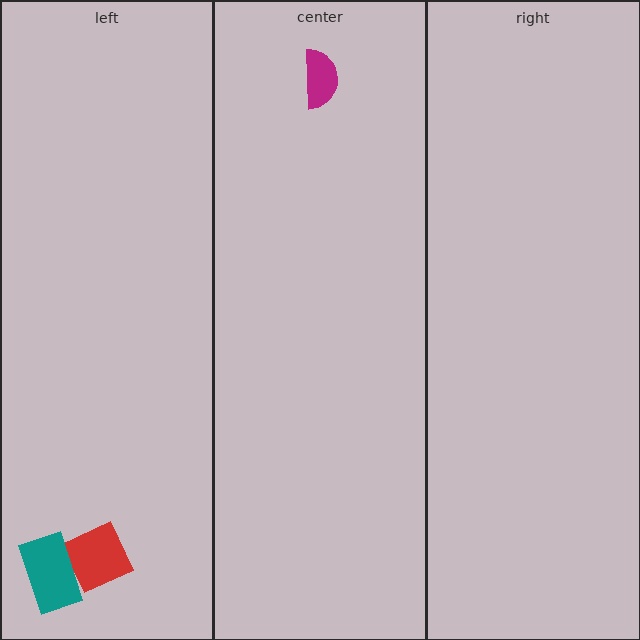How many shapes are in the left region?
2.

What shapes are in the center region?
The magenta semicircle.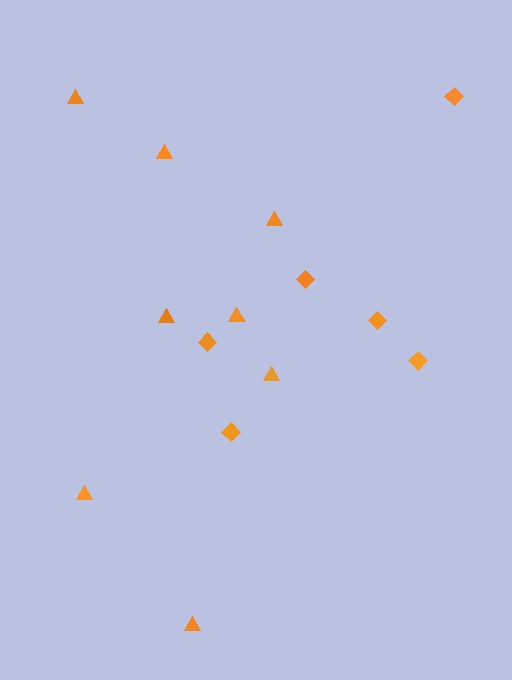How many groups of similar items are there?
There are 2 groups: one group of triangles (8) and one group of diamonds (6).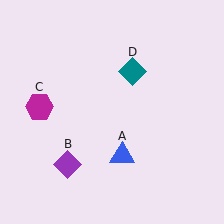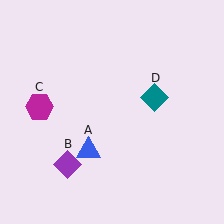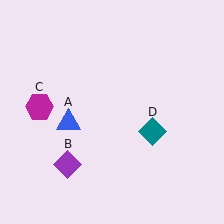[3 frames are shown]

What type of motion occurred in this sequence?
The blue triangle (object A), teal diamond (object D) rotated clockwise around the center of the scene.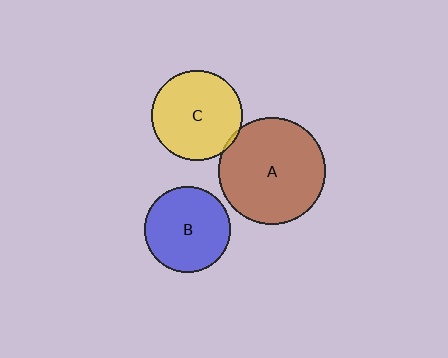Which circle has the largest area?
Circle A (brown).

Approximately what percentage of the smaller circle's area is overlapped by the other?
Approximately 5%.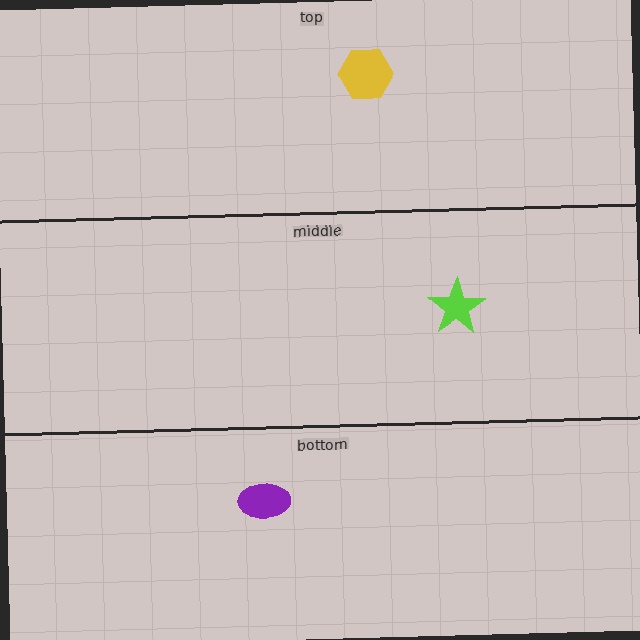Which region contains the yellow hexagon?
The top region.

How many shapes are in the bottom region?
1.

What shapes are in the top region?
The yellow hexagon.